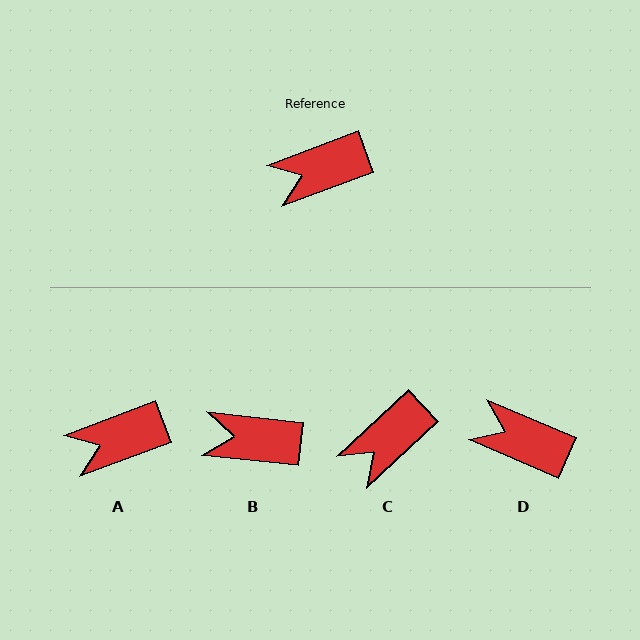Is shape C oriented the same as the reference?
No, it is off by about 23 degrees.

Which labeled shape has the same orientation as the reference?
A.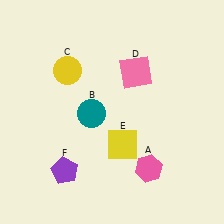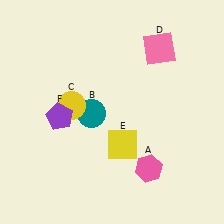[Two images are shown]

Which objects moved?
The objects that moved are: the yellow circle (C), the pink square (D), the purple pentagon (F).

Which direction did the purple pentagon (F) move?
The purple pentagon (F) moved up.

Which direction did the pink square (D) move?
The pink square (D) moved up.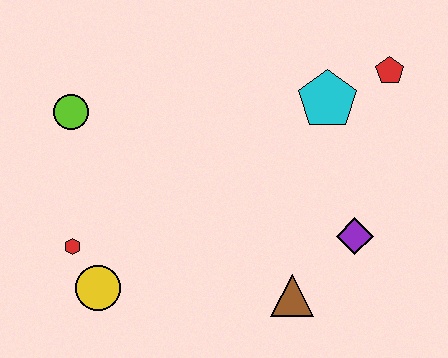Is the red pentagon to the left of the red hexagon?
No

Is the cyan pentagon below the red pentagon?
Yes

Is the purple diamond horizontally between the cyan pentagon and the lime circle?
No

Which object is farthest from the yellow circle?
The red pentagon is farthest from the yellow circle.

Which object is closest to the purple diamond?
The brown triangle is closest to the purple diamond.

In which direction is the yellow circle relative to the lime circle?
The yellow circle is below the lime circle.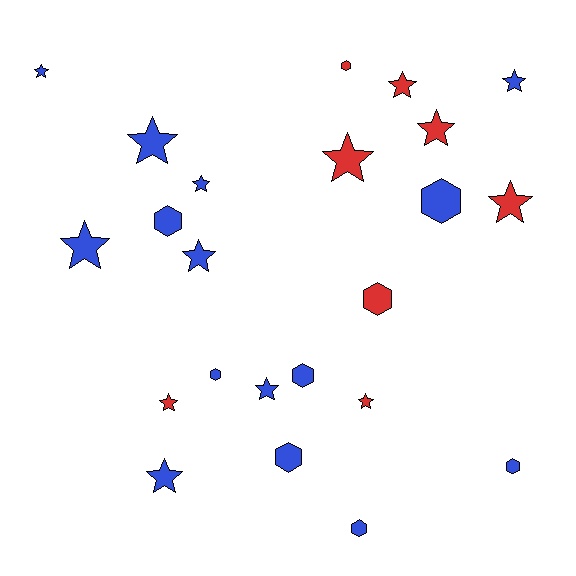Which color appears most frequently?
Blue, with 15 objects.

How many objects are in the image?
There are 23 objects.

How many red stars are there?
There are 6 red stars.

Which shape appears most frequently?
Star, with 14 objects.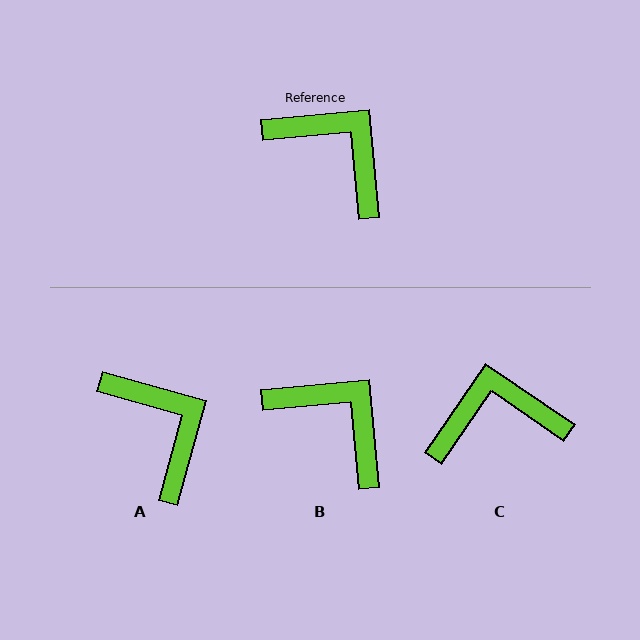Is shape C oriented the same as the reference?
No, it is off by about 50 degrees.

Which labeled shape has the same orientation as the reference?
B.